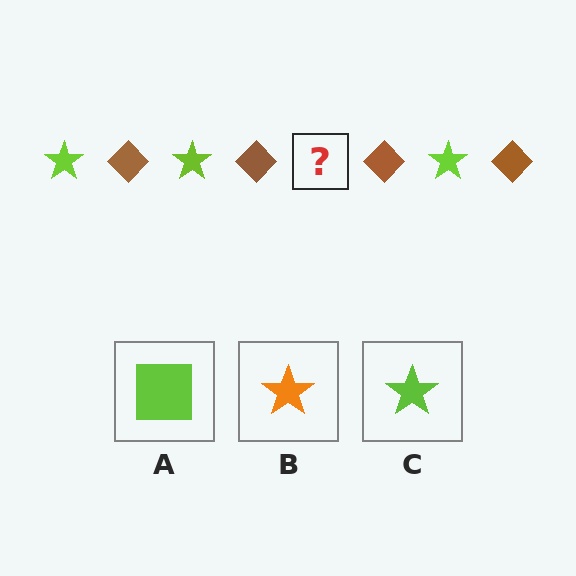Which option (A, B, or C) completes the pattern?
C.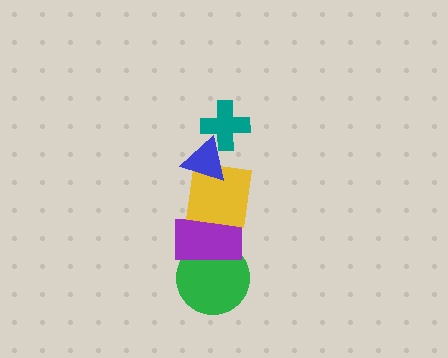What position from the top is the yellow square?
The yellow square is 3rd from the top.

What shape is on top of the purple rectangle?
The yellow square is on top of the purple rectangle.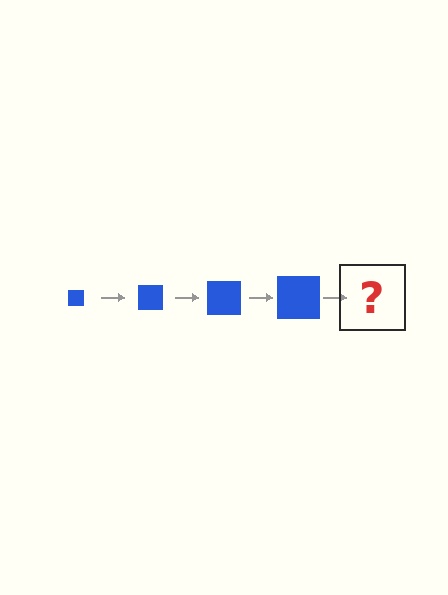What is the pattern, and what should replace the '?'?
The pattern is that the square gets progressively larger each step. The '?' should be a blue square, larger than the previous one.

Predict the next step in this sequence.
The next step is a blue square, larger than the previous one.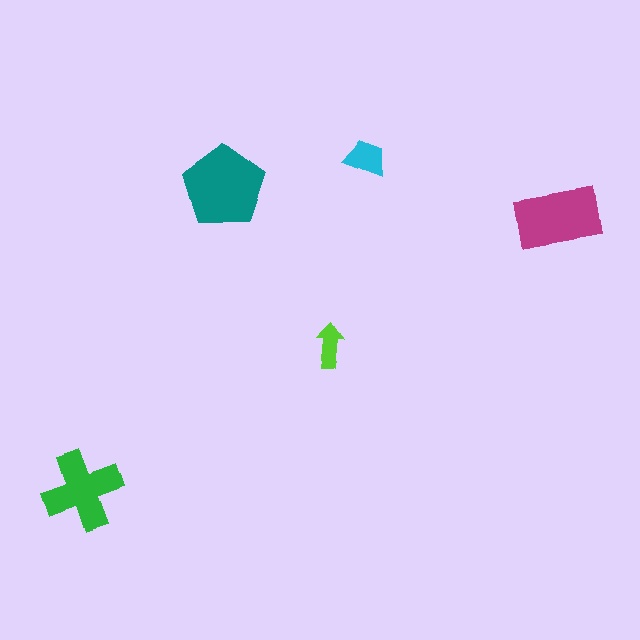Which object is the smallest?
The lime arrow.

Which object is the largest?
The teal pentagon.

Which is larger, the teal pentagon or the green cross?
The teal pentagon.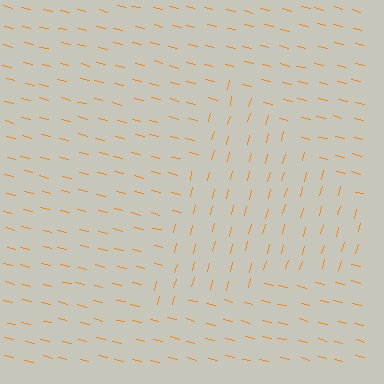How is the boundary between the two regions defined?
The boundary is defined purely by a change in line orientation (approximately 89 degrees difference). All lines are the same color and thickness.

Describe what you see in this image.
The image is filled with small orange line segments. A triangle region in the image has lines oriented differently from the surrounding lines, creating a visible texture boundary.